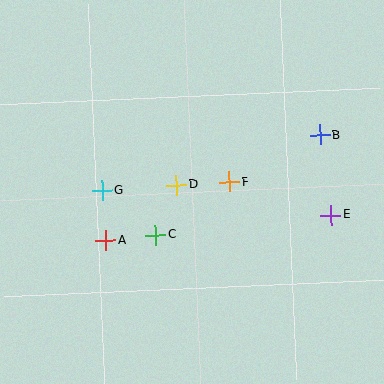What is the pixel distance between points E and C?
The distance between E and C is 176 pixels.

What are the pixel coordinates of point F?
Point F is at (229, 182).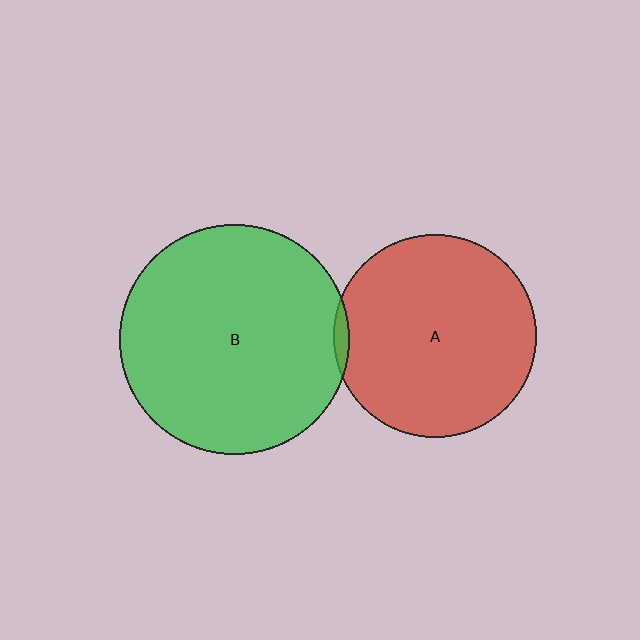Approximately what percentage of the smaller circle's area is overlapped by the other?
Approximately 5%.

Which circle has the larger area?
Circle B (green).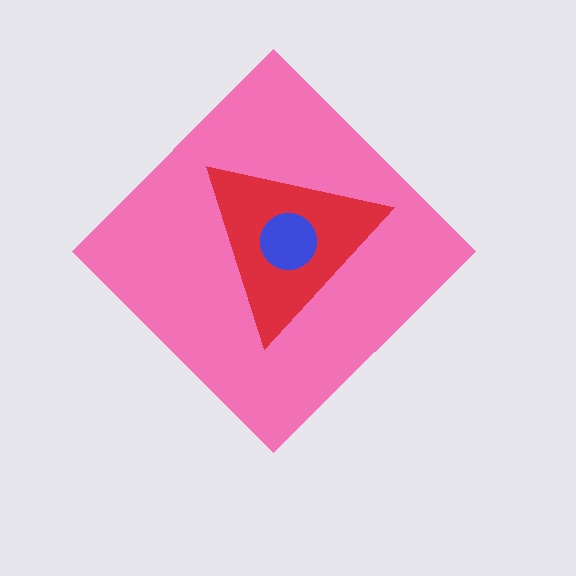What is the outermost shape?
The pink diamond.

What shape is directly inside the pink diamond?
The red triangle.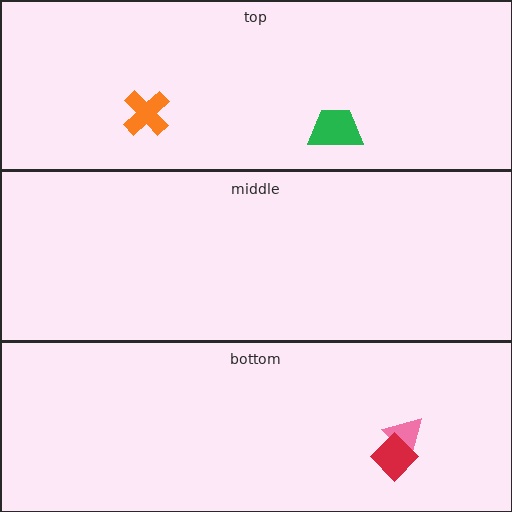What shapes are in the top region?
The green trapezoid, the orange cross.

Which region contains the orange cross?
The top region.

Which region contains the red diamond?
The bottom region.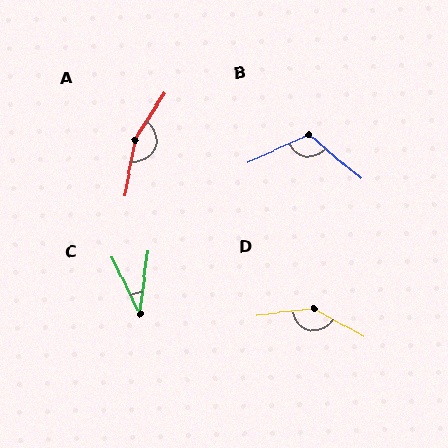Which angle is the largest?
A, at approximately 158 degrees.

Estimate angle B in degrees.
Approximately 115 degrees.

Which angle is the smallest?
C, at approximately 34 degrees.